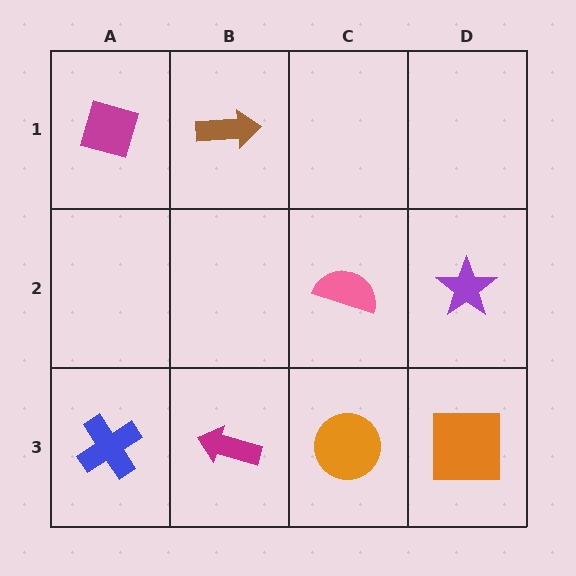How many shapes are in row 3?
4 shapes.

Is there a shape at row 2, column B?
No, that cell is empty.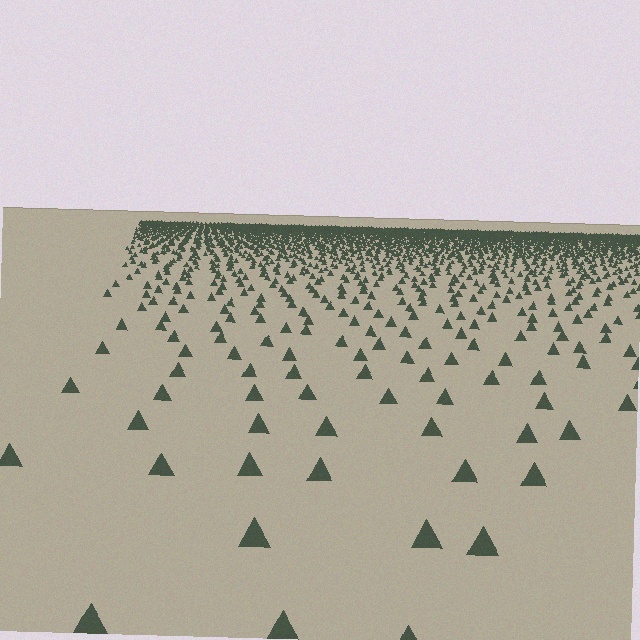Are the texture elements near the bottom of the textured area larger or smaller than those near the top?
Larger. Near the bottom, elements are closer to the viewer and appear at a bigger on-screen size.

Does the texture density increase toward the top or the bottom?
Density increases toward the top.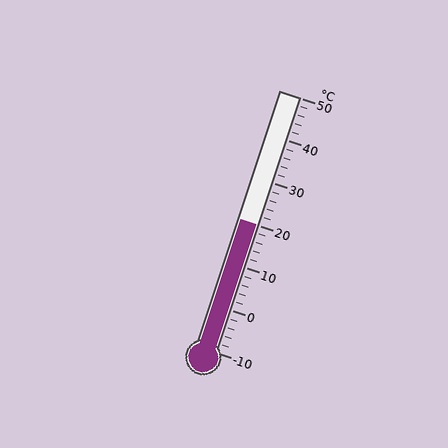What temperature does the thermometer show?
The thermometer shows approximately 20°C.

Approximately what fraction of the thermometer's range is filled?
The thermometer is filled to approximately 50% of its range.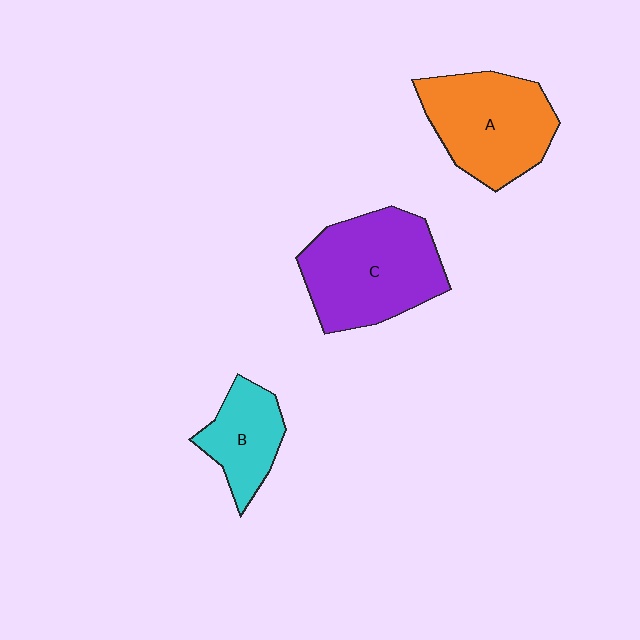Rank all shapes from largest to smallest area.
From largest to smallest: C (purple), A (orange), B (cyan).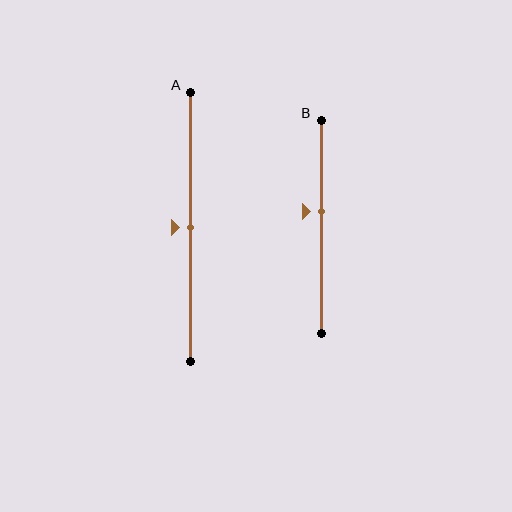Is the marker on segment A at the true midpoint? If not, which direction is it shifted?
Yes, the marker on segment A is at the true midpoint.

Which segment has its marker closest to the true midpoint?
Segment A has its marker closest to the true midpoint.